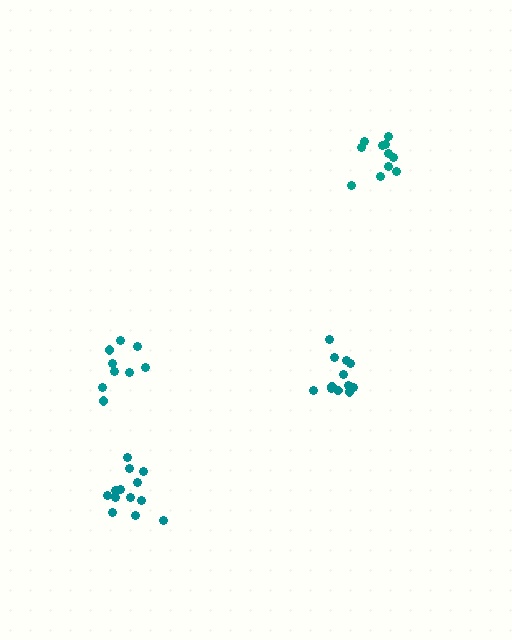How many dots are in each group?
Group 1: 13 dots, Group 2: 11 dots, Group 3: 9 dots, Group 4: 12 dots (45 total).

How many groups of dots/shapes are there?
There are 4 groups.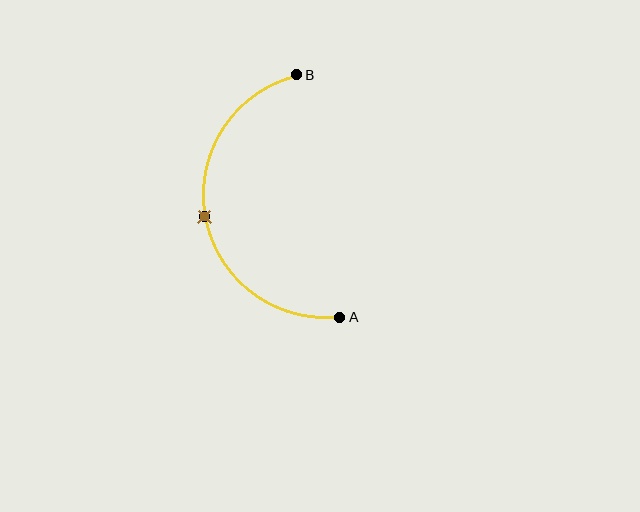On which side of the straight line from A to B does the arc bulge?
The arc bulges to the left of the straight line connecting A and B.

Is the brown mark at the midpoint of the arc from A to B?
Yes. The brown mark lies on the arc at equal arc-length from both A and B — it is the arc midpoint.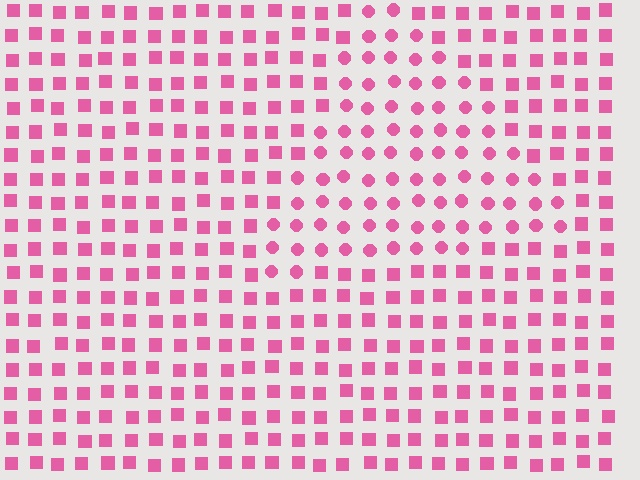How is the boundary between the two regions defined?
The boundary is defined by a change in element shape: circles inside vs. squares outside. All elements share the same color and spacing.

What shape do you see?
I see a triangle.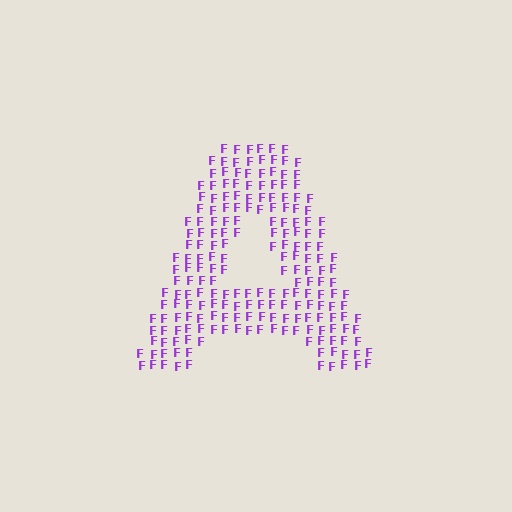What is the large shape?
The large shape is the letter A.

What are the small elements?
The small elements are letter F's.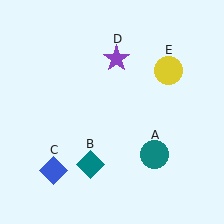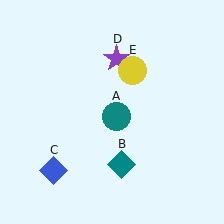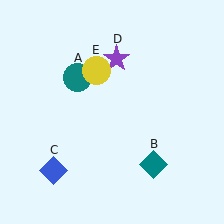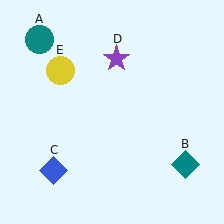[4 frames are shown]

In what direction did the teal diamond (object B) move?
The teal diamond (object B) moved right.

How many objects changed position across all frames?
3 objects changed position: teal circle (object A), teal diamond (object B), yellow circle (object E).